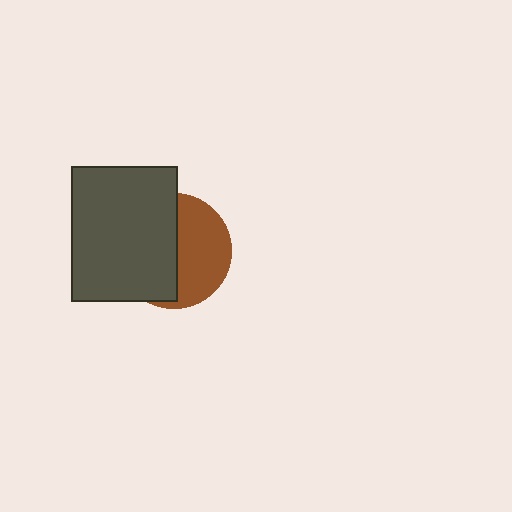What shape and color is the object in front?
The object in front is a dark gray rectangle.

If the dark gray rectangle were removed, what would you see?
You would see the complete brown circle.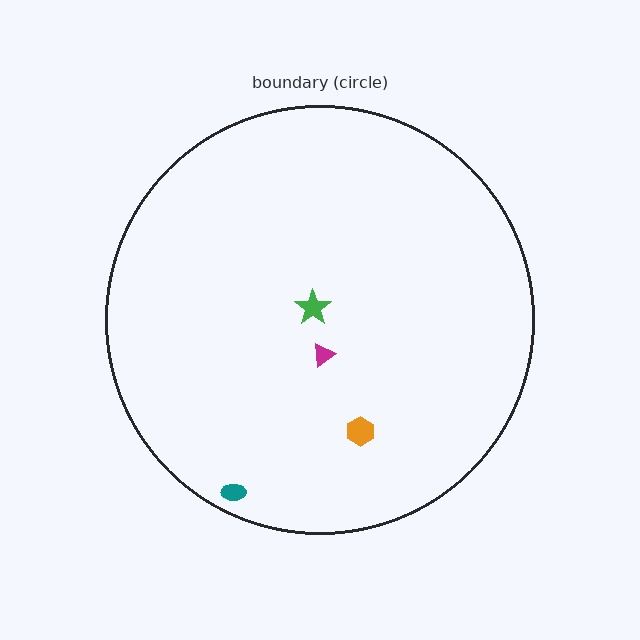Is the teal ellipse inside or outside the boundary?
Inside.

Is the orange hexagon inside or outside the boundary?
Inside.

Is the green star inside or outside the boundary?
Inside.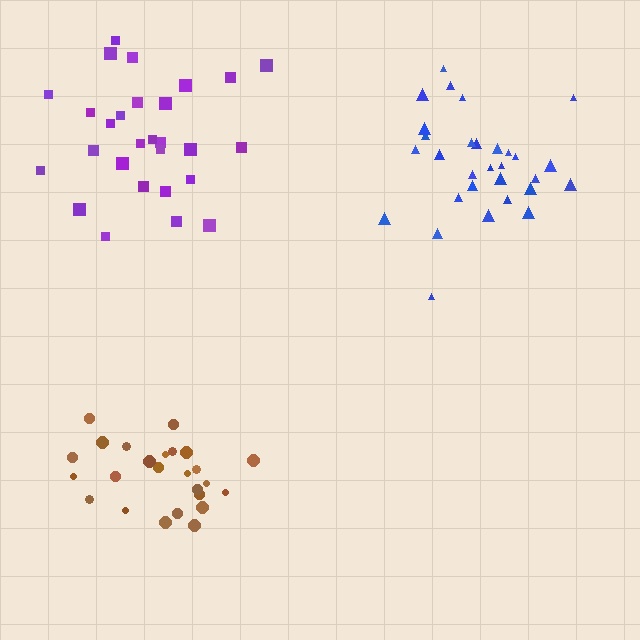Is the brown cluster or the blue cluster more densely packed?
Brown.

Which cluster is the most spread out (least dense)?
Purple.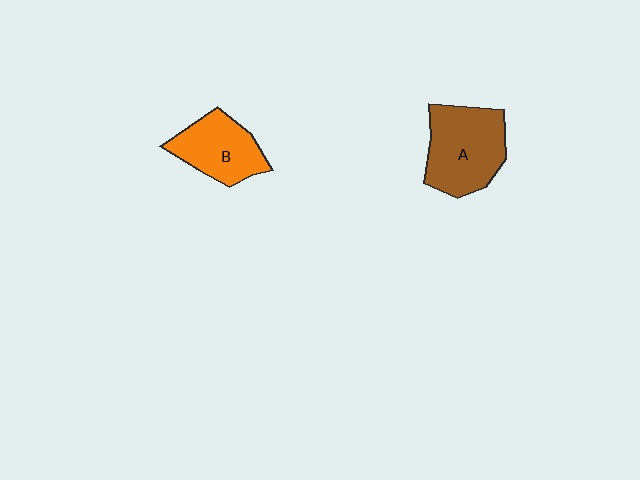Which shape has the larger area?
Shape A (brown).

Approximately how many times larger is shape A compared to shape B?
Approximately 1.3 times.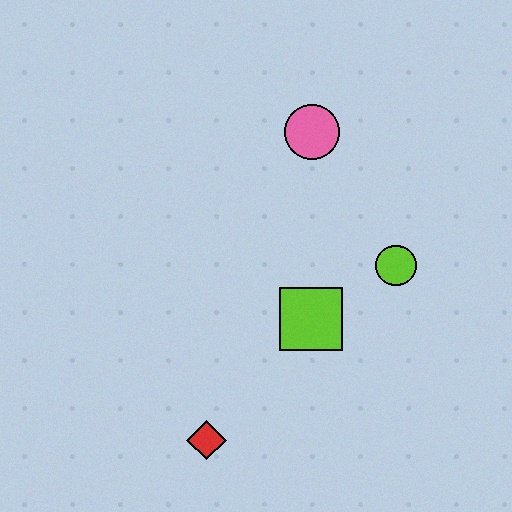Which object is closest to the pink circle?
The lime circle is closest to the pink circle.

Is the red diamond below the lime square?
Yes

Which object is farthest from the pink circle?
The red diamond is farthest from the pink circle.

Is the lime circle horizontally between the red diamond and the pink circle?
No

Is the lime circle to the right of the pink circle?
Yes